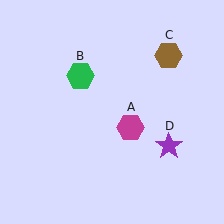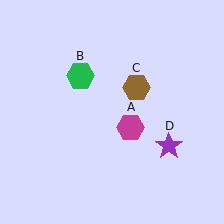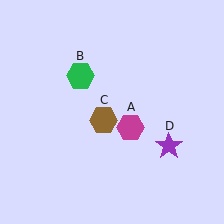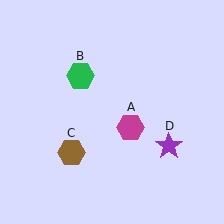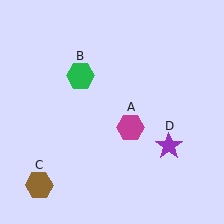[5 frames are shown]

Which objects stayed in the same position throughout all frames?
Magenta hexagon (object A) and green hexagon (object B) and purple star (object D) remained stationary.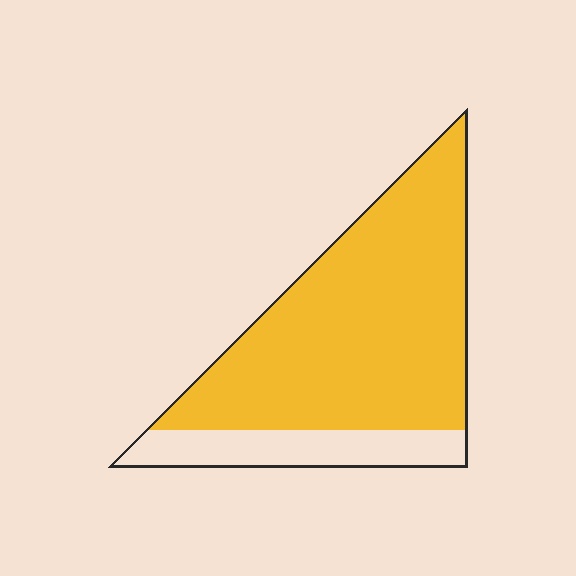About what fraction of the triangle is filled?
About four fifths (4/5).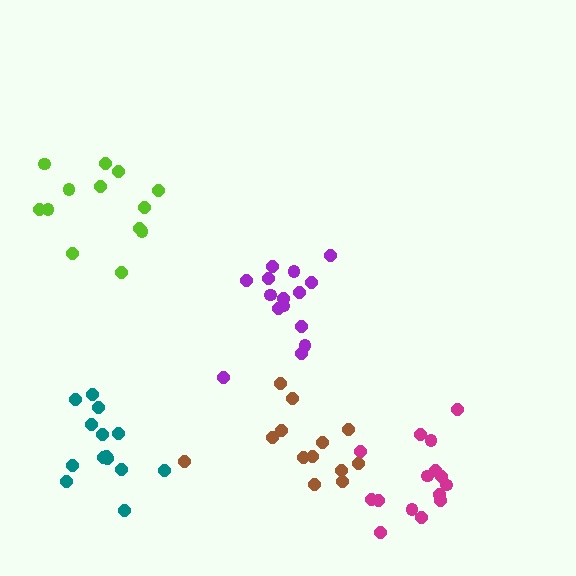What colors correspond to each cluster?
The clusters are colored: teal, purple, lime, magenta, brown.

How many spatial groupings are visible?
There are 5 spatial groupings.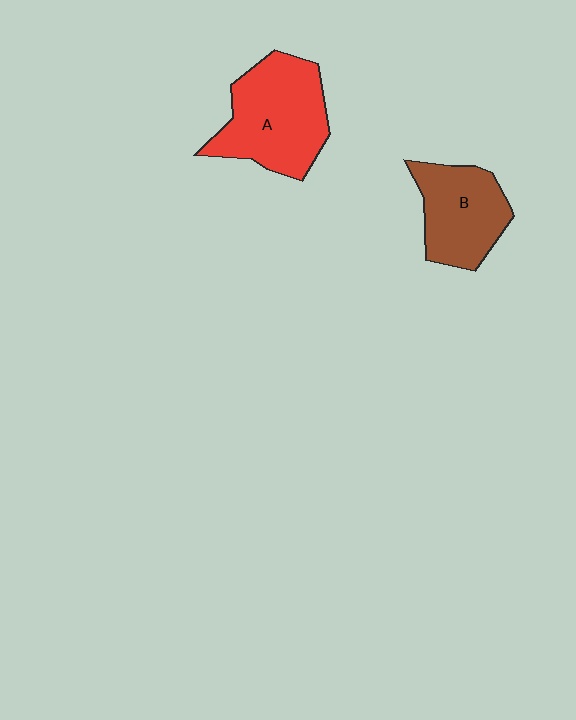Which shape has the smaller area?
Shape B (brown).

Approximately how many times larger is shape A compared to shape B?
Approximately 1.3 times.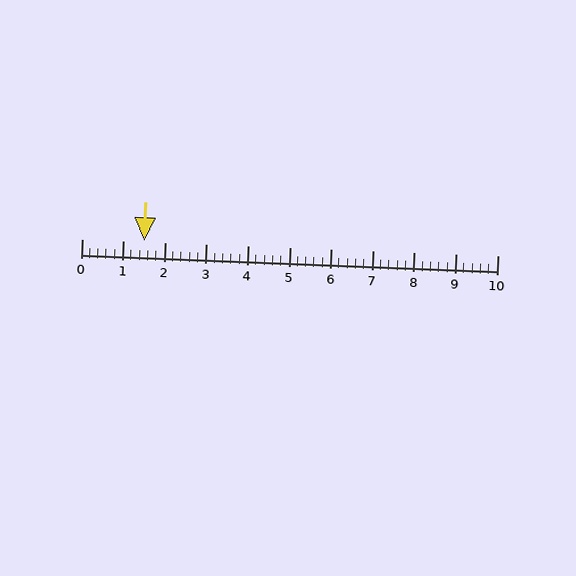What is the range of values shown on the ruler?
The ruler shows values from 0 to 10.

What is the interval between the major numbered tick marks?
The major tick marks are spaced 1 units apart.